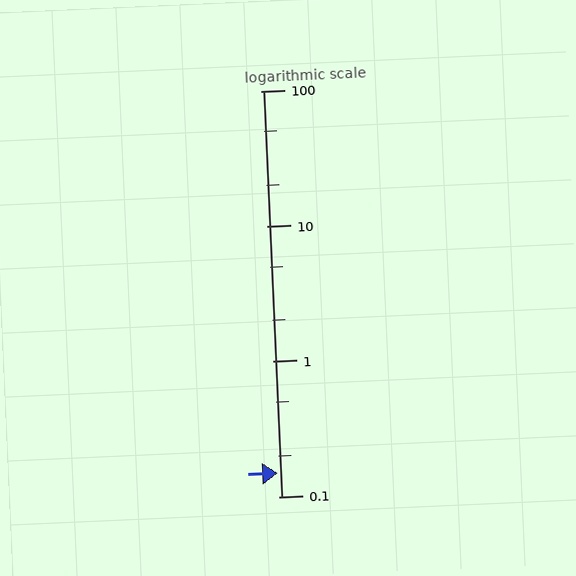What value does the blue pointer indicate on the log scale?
The pointer indicates approximately 0.15.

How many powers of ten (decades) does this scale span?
The scale spans 3 decades, from 0.1 to 100.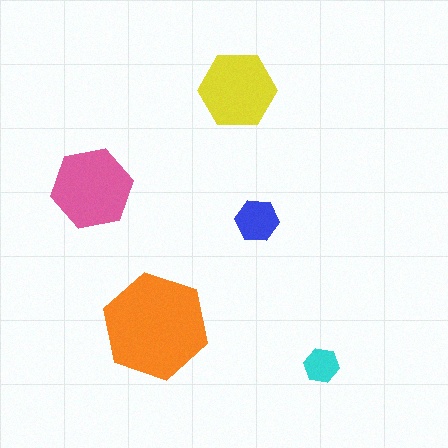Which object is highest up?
The yellow hexagon is topmost.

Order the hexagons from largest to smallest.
the orange one, the pink one, the yellow one, the blue one, the cyan one.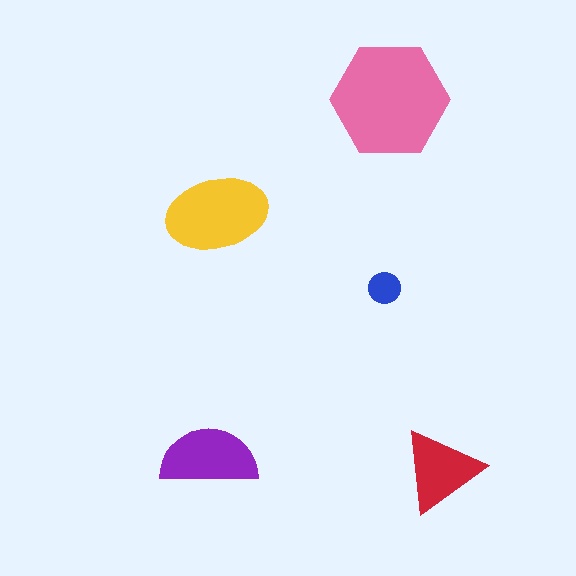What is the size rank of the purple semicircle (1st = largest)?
3rd.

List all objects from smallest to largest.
The blue circle, the red triangle, the purple semicircle, the yellow ellipse, the pink hexagon.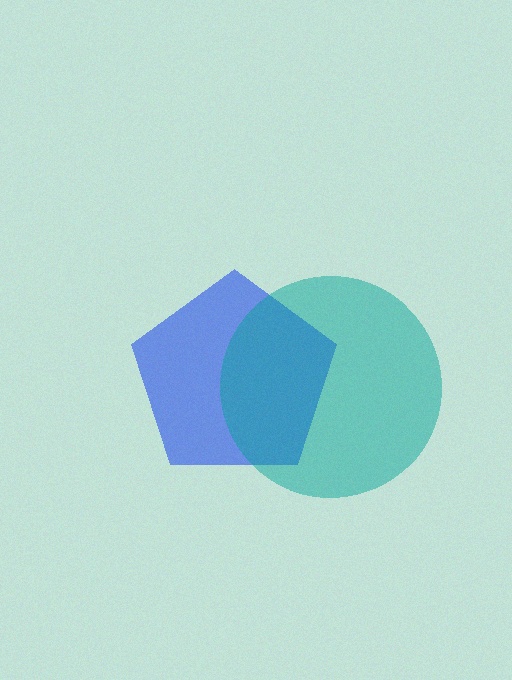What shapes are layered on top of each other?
The layered shapes are: a blue pentagon, a teal circle.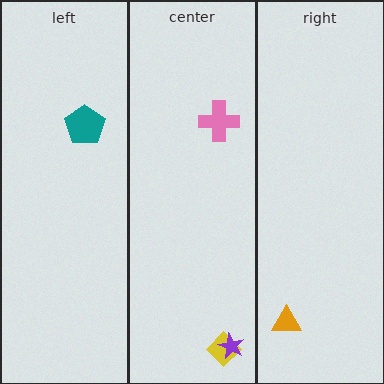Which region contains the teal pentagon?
The left region.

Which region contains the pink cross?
The center region.